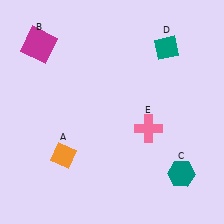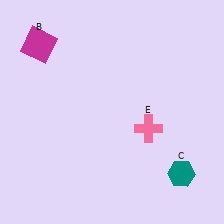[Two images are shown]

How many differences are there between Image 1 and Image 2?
There are 2 differences between the two images.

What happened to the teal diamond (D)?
The teal diamond (D) was removed in Image 2. It was in the top-right area of Image 1.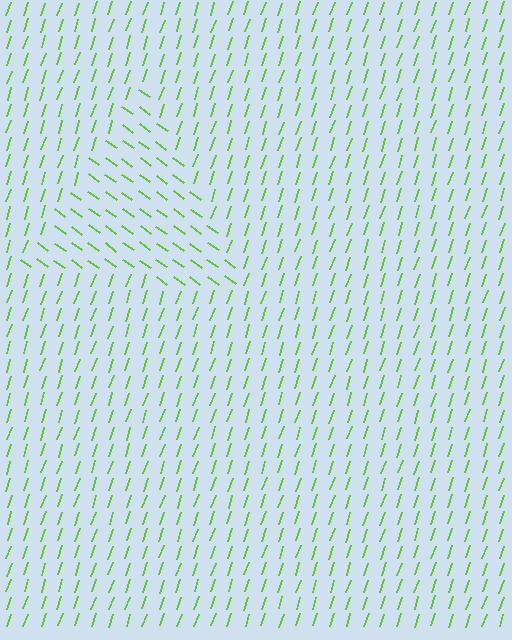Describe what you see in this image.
The image is filled with small lime line segments. A triangle region in the image has lines oriented differently from the surrounding lines, creating a visible texture boundary.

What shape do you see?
I see a triangle.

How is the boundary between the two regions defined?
The boundary is defined purely by a change in line orientation (approximately 72 degrees difference). All lines are the same color and thickness.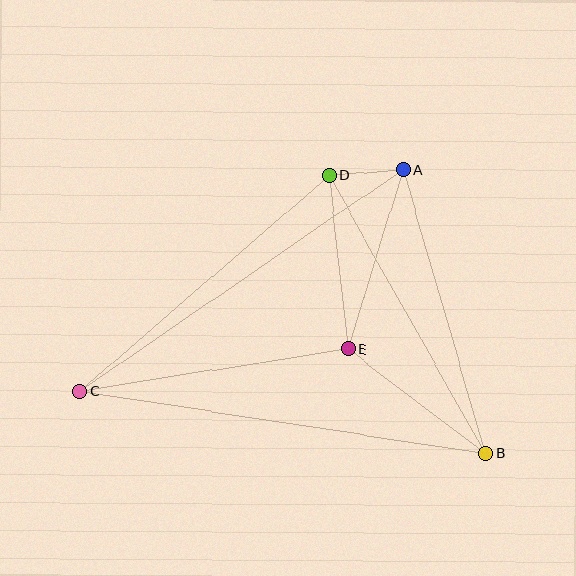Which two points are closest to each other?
Points A and D are closest to each other.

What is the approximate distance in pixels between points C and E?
The distance between C and E is approximately 271 pixels.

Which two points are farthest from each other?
Points B and C are farthest from each other.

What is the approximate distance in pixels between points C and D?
The distance between C and D is approximately 329 pixels.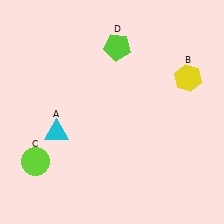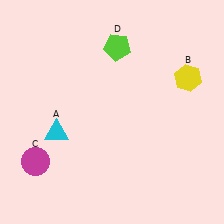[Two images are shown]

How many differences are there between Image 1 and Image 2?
There is 1 difference between the two images.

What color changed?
The circle (C) changed from lime in Image 1 to magenta in Image 2.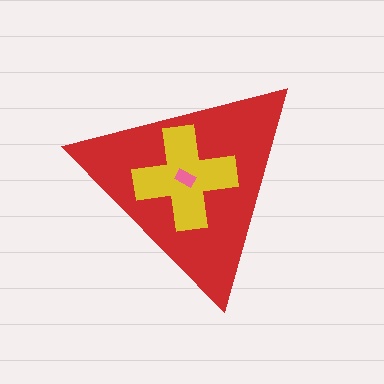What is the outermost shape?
The red triangle.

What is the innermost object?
The pink rectangle.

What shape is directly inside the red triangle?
The yellow cross.